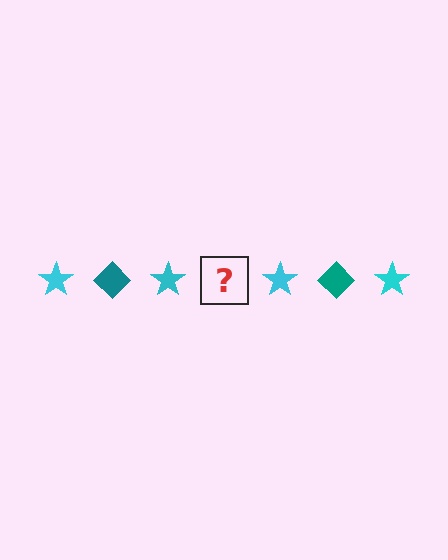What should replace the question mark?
The question mark should be replaced with a teal diamond.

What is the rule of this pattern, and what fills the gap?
The rule is that the pattern alternates between cyan star and teal diamond. The gap should be filled with a teal diamond.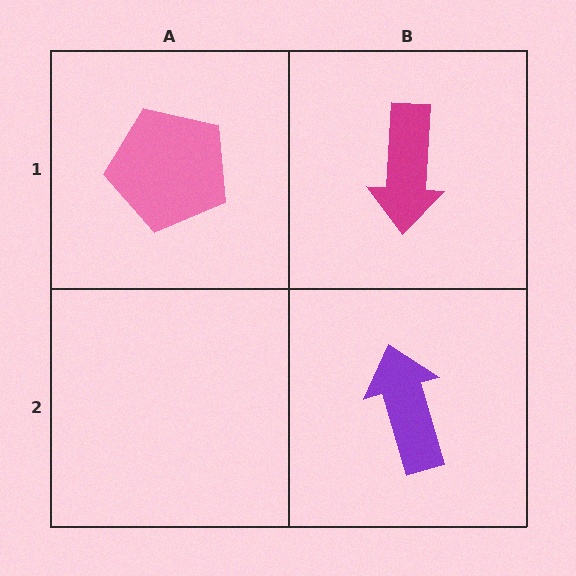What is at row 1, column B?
A magenta arrow.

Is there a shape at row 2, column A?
No, that cell is empty.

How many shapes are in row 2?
1 shape.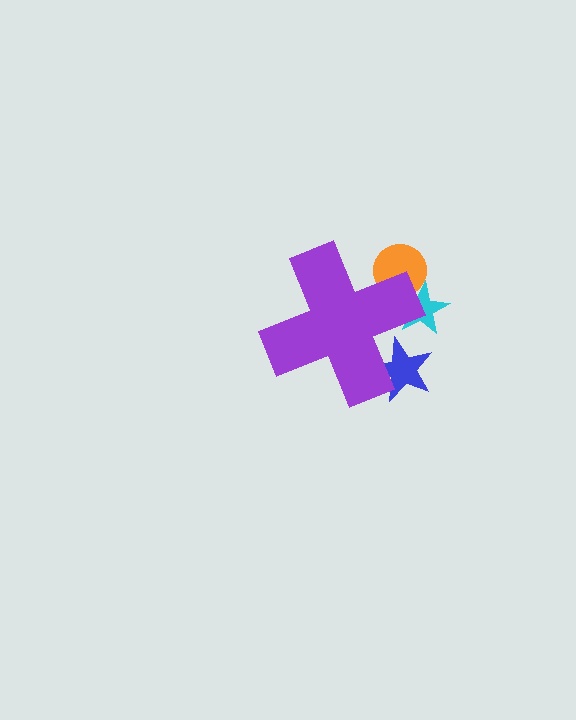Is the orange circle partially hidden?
Yes, the orange circle is partially hidden behind the purple cross.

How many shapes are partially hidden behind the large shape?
3 shapes are partially hidden.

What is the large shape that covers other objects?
A purple cross.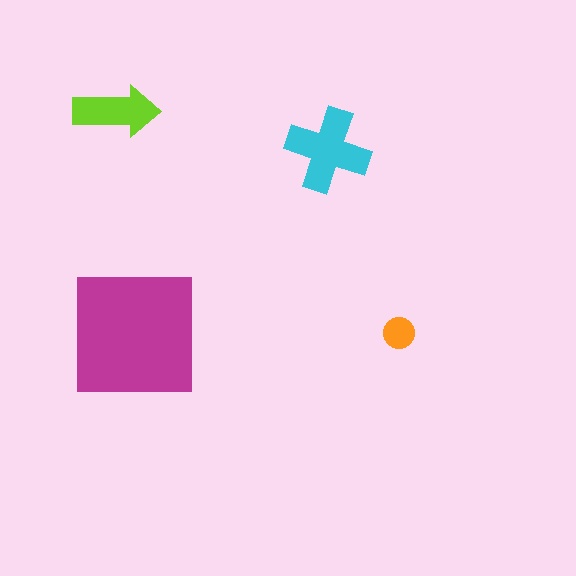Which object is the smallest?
The orange circle.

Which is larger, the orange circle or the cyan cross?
The cyan cross.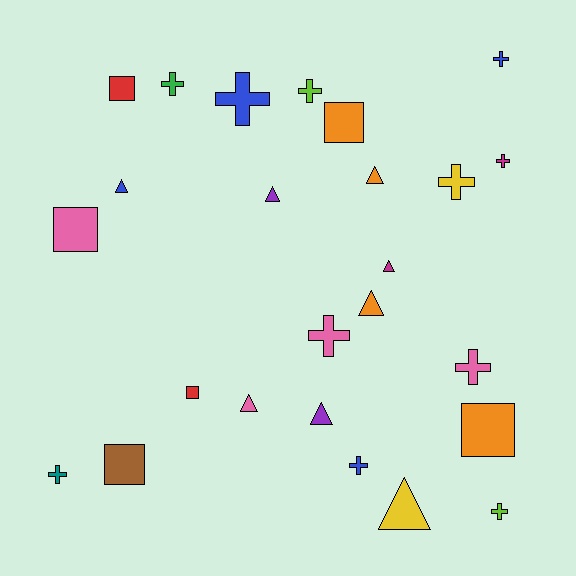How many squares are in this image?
There are 6 squares.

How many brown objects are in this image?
There is 1 brown object.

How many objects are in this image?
There are 25 objects.